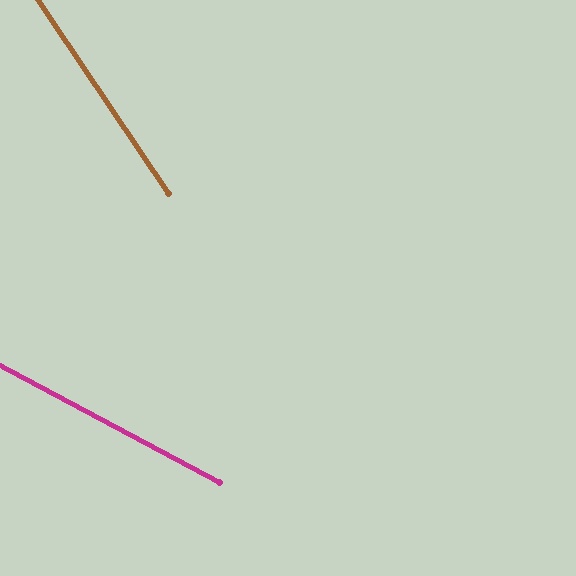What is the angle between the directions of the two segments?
Approximately 28 degrees.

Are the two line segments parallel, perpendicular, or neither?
Neither parallel nor perpendicular — they differ by about 28°.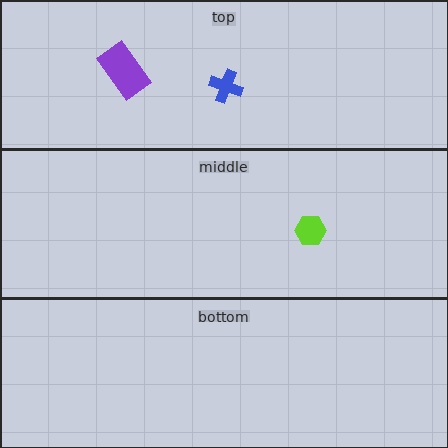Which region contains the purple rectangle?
The top region.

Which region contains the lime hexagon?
The middle region.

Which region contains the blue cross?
The top region.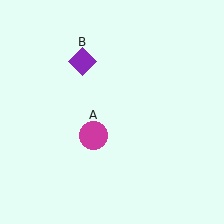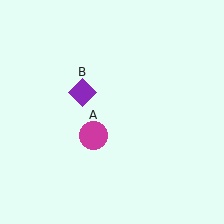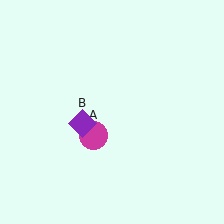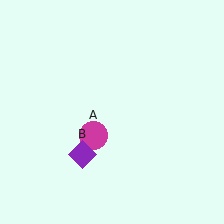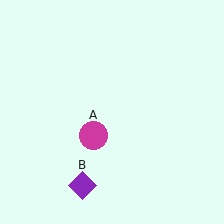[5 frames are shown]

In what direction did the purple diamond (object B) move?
The purple diamond (object B) moved down.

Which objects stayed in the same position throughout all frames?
Magenta circle (object A) remained stationary.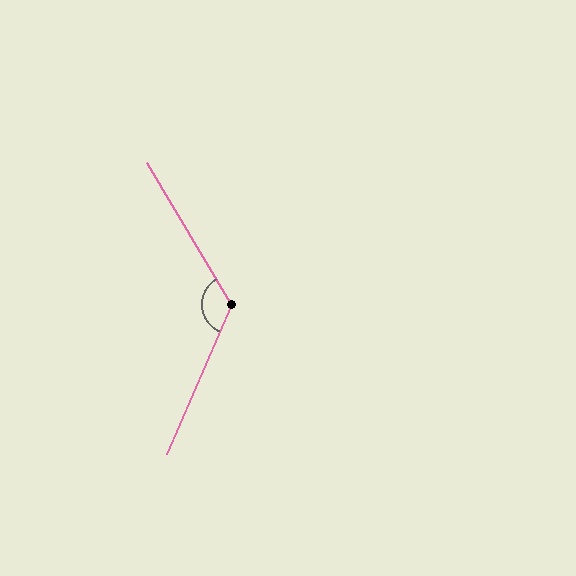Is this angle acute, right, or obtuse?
It is obtuse.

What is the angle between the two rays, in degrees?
Approximately 125 degrees.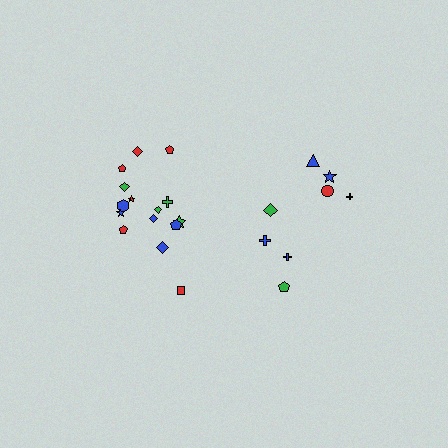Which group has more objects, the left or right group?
The left group.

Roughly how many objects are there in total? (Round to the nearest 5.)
Roughly 25 objects in total.